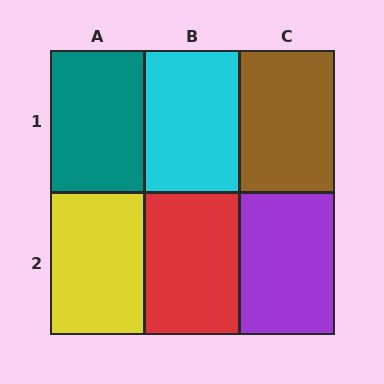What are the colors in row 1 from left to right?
Teal, cyan, brown.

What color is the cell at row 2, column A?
Yellow.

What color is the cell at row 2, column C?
Purple.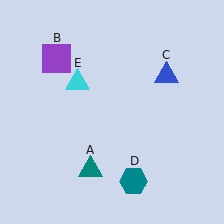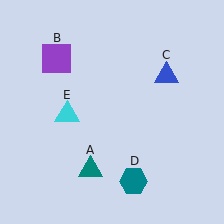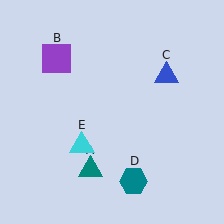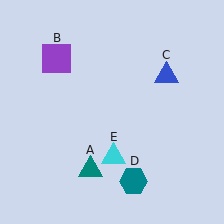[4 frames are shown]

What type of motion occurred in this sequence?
The cyan triangle (object E) rotated counterclockwise around the center of the scene.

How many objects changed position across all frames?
1 object changed position: cyan triangle (object E).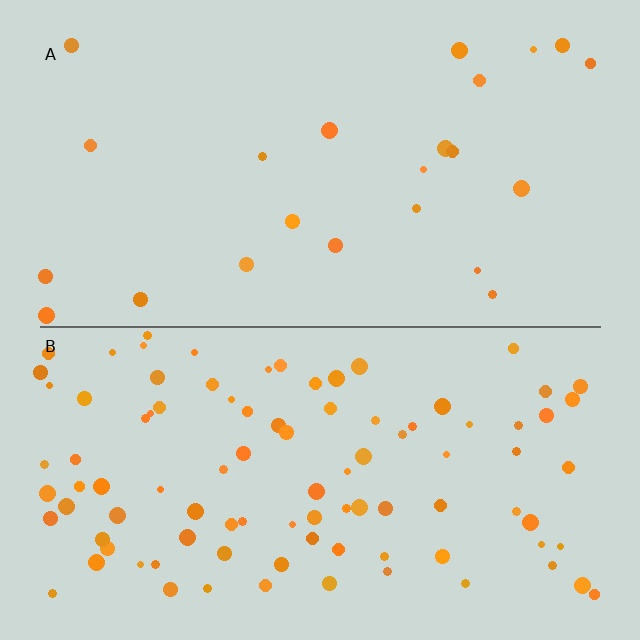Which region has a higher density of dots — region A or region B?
B (the bottom).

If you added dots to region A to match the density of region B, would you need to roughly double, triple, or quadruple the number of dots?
Approximately quadruple.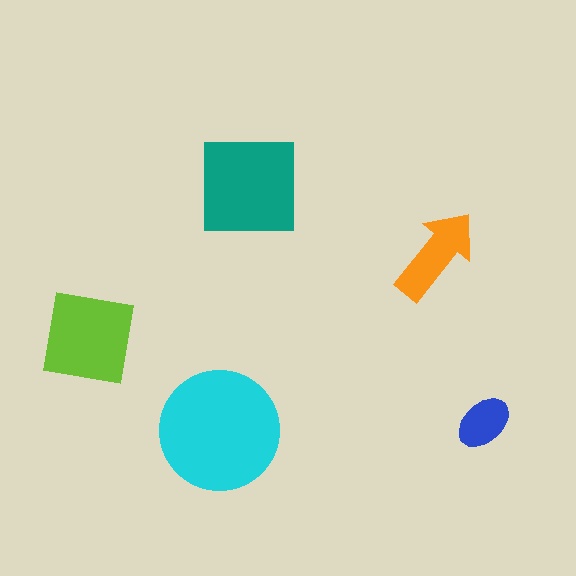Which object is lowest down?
The cyan circle is bottommost.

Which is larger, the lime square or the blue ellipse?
The lime square.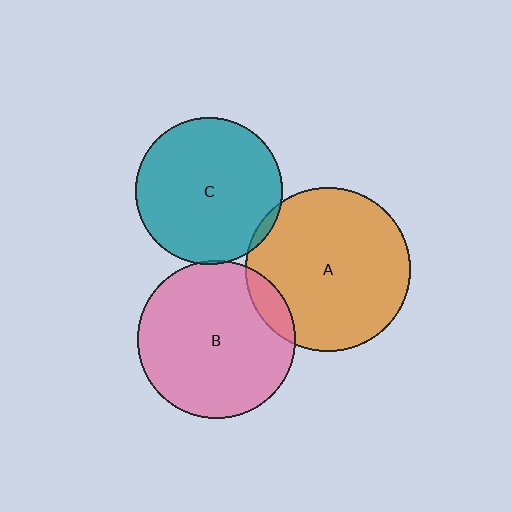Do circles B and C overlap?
Yes.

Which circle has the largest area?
Circle A (orange).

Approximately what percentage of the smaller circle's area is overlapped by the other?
Approximately 5%.